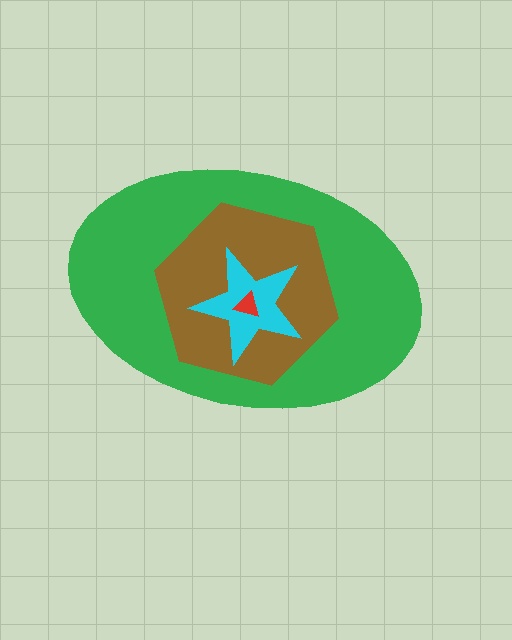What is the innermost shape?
The red triangle.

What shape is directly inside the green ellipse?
The brown hexagon.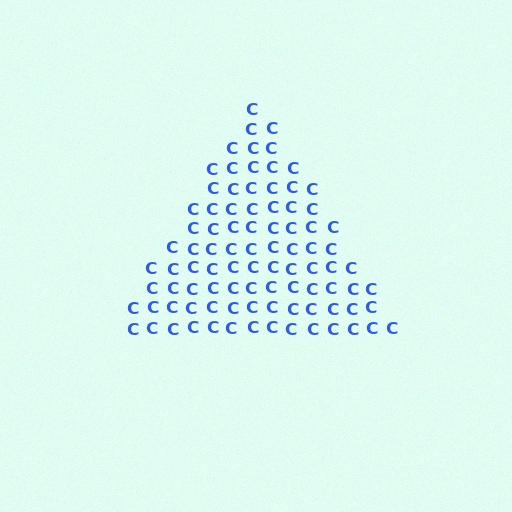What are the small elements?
The small elements are letter C's.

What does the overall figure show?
The overall figure shows a triangle.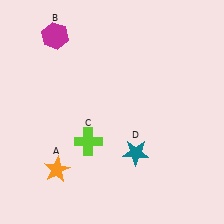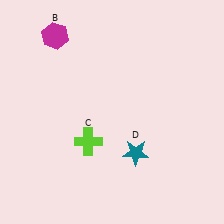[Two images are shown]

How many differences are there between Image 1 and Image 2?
There is 1 difference between the two images.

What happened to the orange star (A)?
The orange star (A) was removed in Image 2. It was in the bottom-left area of Image 1.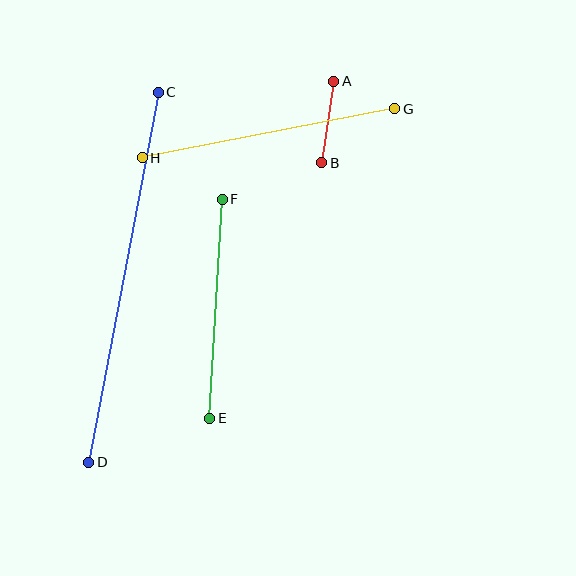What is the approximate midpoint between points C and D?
The midpoint is at approximately (124, 277) pixels.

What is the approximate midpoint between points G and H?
The midpoint is at approximately (268, 133) pixels.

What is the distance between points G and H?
The distance is approximately 258 pixels.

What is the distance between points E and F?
The distance is approximately 220 pixels.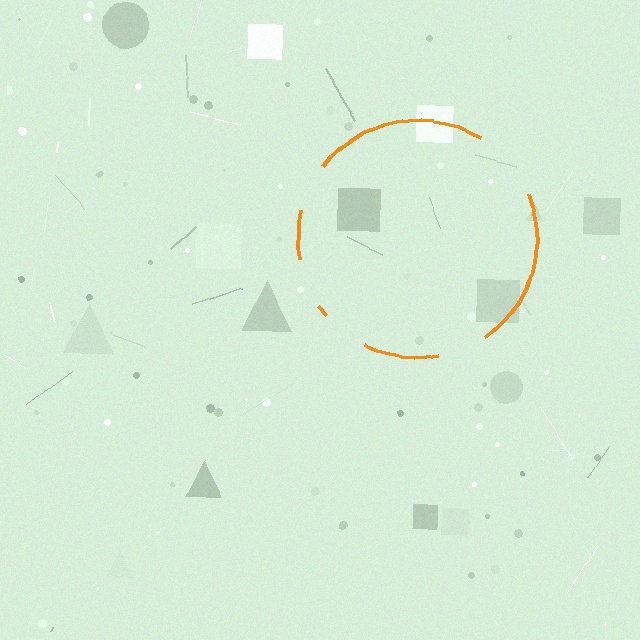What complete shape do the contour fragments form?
The contour fragments form a circle.